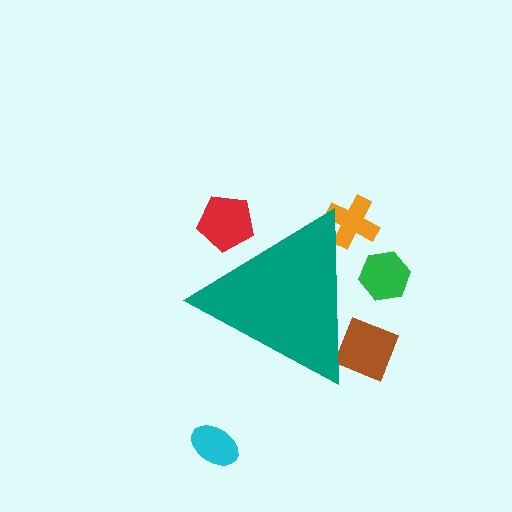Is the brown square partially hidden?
Yes, the brown square is partially hidden behind the teal triangle.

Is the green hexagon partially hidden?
Yes, the green hexagon is partially hidden behind the teal triangle.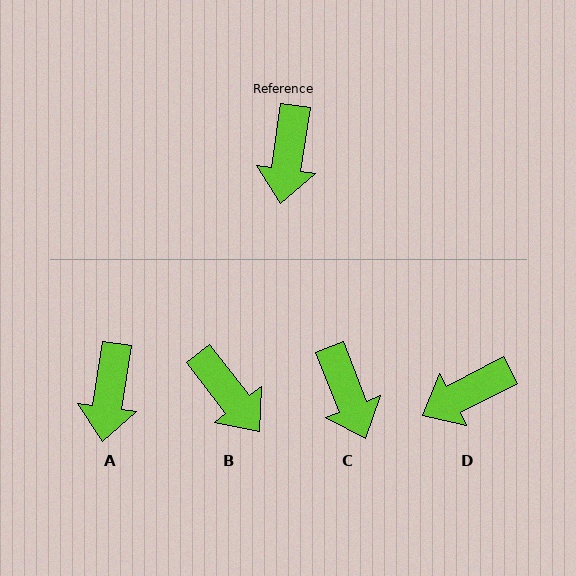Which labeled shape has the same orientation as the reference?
A.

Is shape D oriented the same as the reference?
No, it is off by about 54 degrees.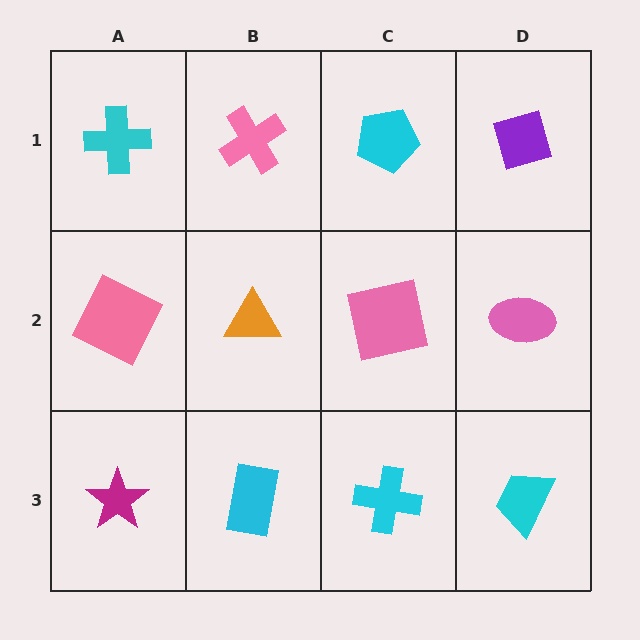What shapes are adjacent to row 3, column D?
A pink ellipse (row 2, column D), a cyan cross (row 3, column C).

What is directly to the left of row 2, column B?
A pink square.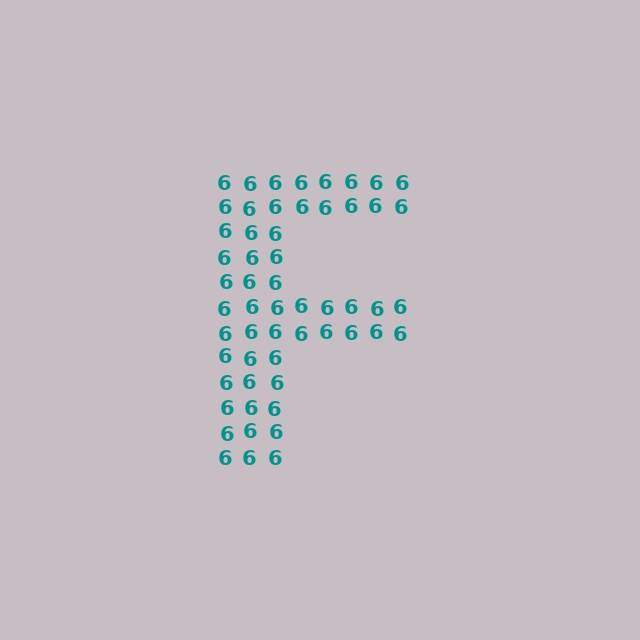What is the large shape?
The large shape is the letter F.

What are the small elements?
The small elements are digit 6's.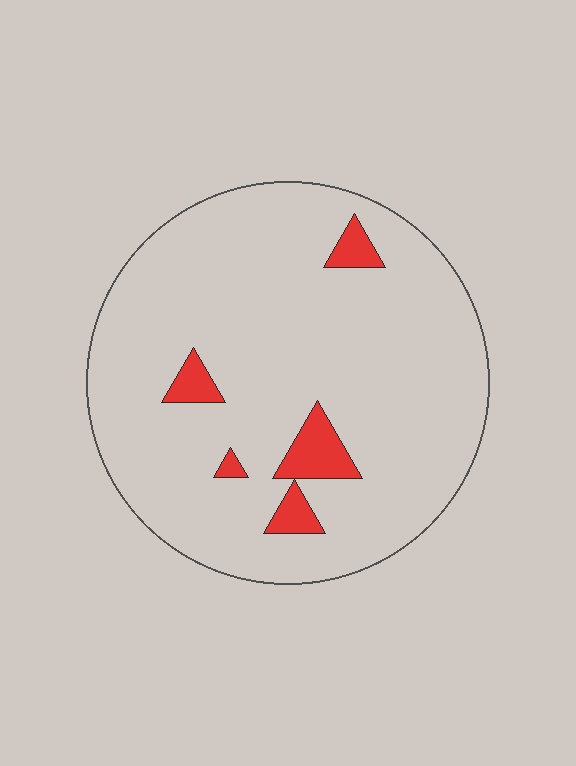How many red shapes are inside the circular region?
5.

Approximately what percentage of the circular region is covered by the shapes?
Approximately 5%.